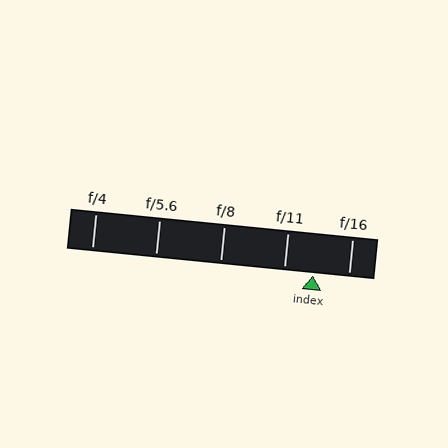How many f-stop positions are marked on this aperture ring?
There are 5 f-stop positions marked.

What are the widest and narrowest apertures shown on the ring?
The widest aperture shown is f/4 and the narrowest is f/16.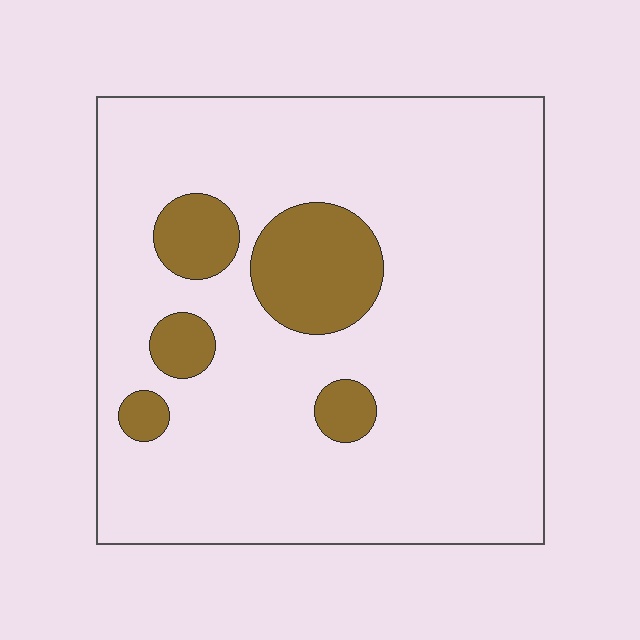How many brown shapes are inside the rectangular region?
5.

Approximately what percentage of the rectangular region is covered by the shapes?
Approximately 15%.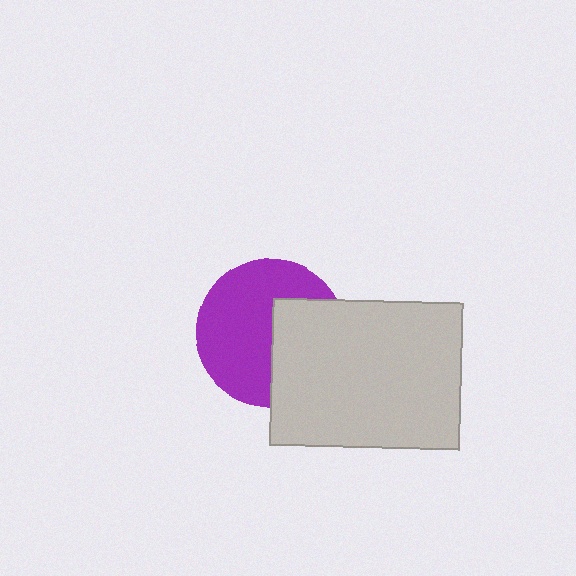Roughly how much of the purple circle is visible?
About half of it is visible (roughly 61%).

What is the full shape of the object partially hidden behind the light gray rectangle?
The partially hidden object is a purple circle.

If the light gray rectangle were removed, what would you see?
You would see the complete purple circle.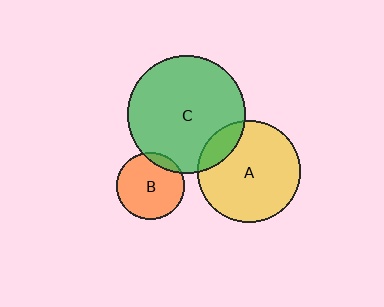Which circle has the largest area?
Circle C (green).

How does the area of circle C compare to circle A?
Approximately 1.3 times.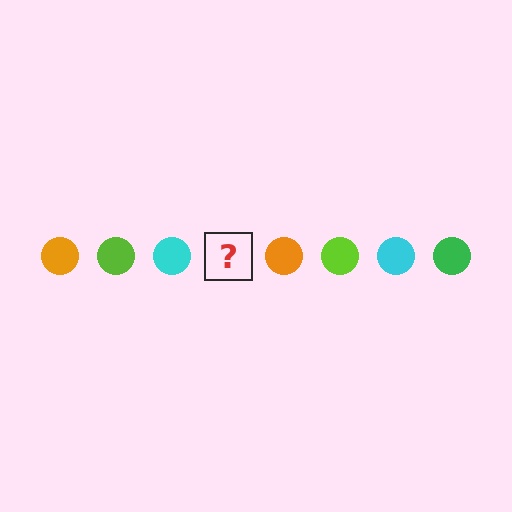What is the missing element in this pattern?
The missing element is a green circle.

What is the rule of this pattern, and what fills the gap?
The rule is that the pattern cycles through orange, lime, cyan, green circles. The gap should be filled with a green circle.